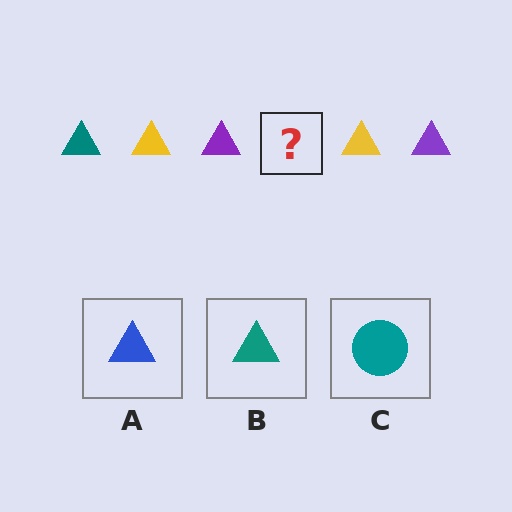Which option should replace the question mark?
Option B.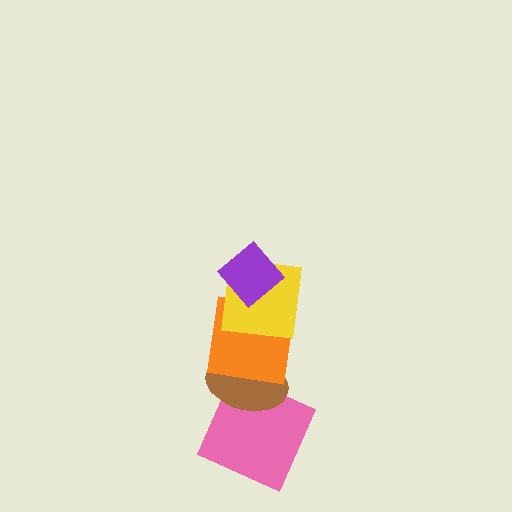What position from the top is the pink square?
The pink square is 5th from the top.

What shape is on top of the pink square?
The brown ellipse is on top of the pink square.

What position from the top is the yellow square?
The yellow square is 2nd from the top.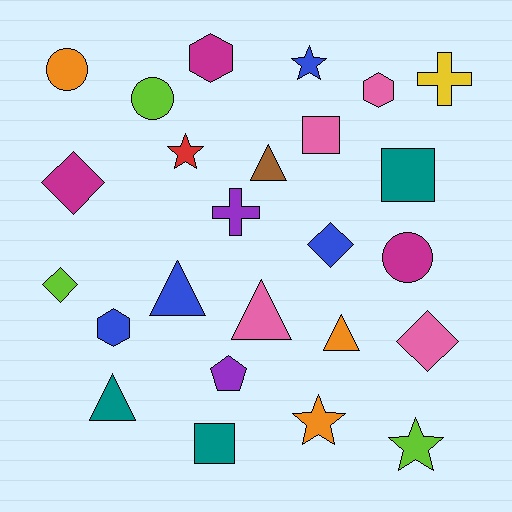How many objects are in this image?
There are 25 objects.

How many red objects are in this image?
There is 1 red object.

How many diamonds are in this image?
There are 4 diamonds.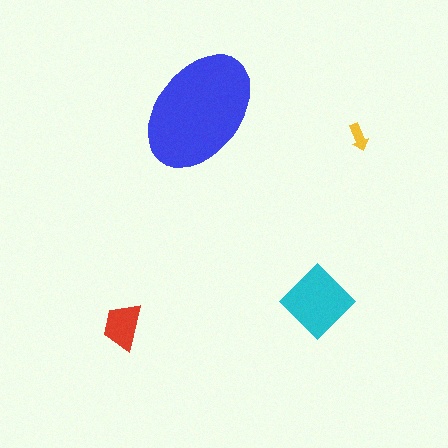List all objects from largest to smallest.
The blue ellipse, the cyan diamond, the red trapezoid, the yellow arrow.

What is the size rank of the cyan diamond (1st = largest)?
2nd.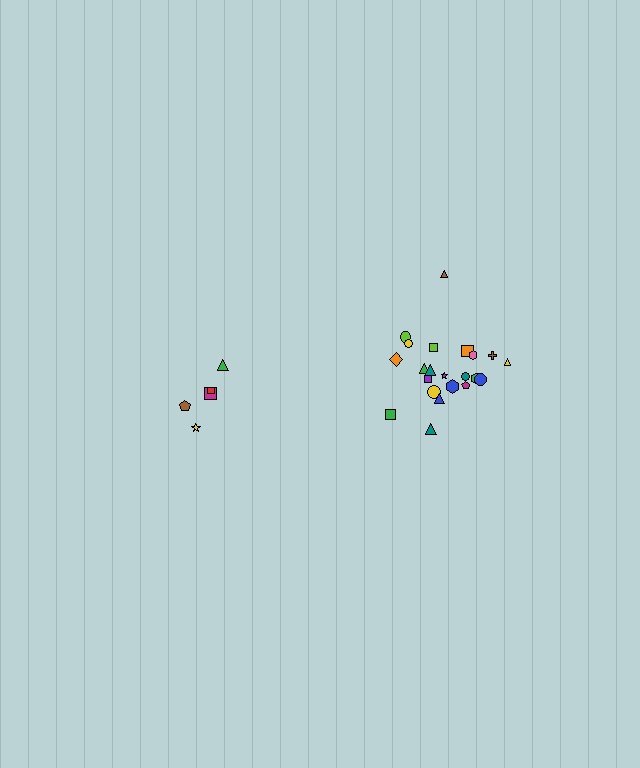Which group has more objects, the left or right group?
The right group.